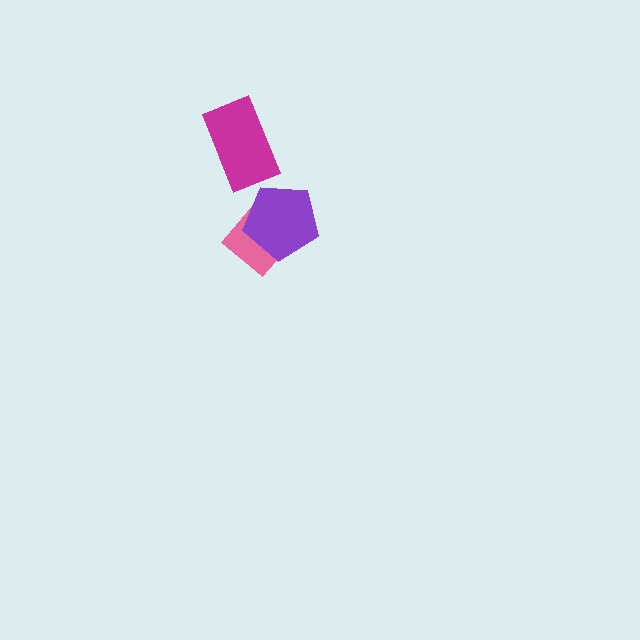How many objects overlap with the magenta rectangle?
0 objects overlap with the magenta rectangle.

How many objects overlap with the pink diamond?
1 object overlaps with the pink diamond.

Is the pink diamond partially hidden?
Yes, it is partially covered by another shape.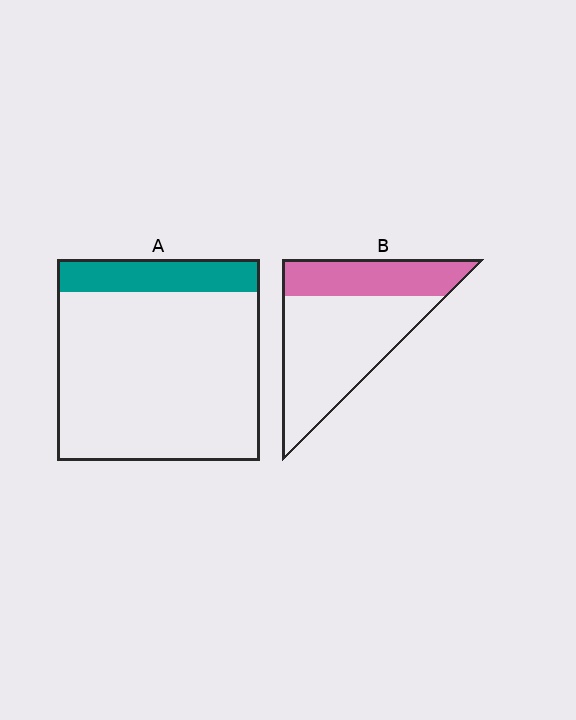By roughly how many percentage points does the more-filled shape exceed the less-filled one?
By roughly 15 percentage points (B over A).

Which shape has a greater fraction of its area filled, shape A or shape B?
Shape B.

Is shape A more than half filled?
No.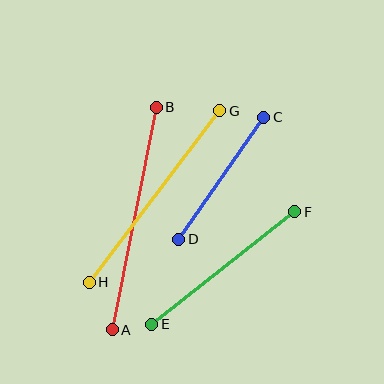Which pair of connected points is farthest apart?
Points A and B are farthest apart.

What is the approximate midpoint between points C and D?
The midpoint is at approximately (221, 178) pixels.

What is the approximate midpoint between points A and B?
The midpoint is at approximately (134, 218) pixels.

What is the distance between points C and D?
The distance is approximately 149 pixels.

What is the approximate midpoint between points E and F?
The midpoint is at approximately (223, 268) pixels.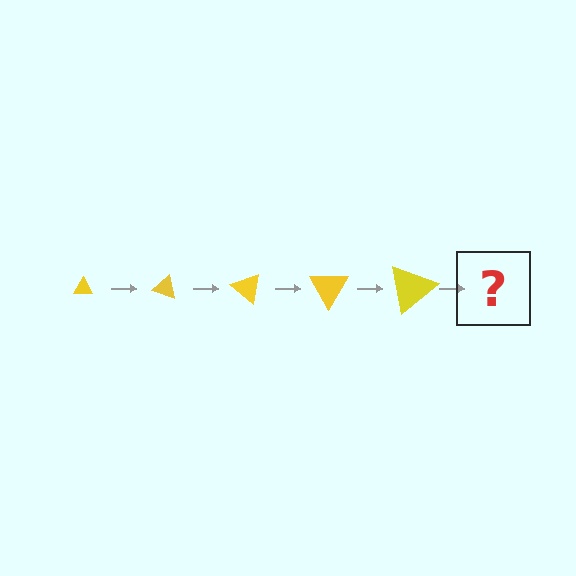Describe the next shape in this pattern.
It should be a triangle, larger than the previous one and rotated 100 degrees from the start.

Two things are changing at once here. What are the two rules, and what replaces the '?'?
The two rules are that the triangle grows larger each step and it rotates 20 degrees each step. The '?' should be a triangle, larger than the previous one and rotated 100 degrees from the start.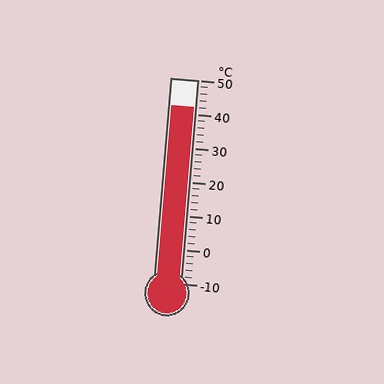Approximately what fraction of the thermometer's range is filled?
The thermometer is filled to approximately 85% of its range.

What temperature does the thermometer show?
The thermometer shows approximately 42°C.